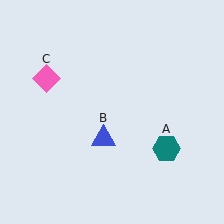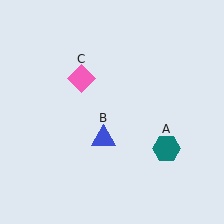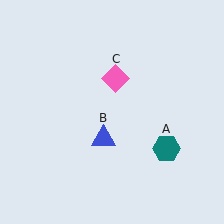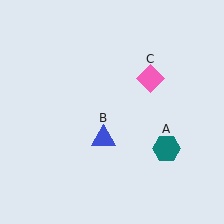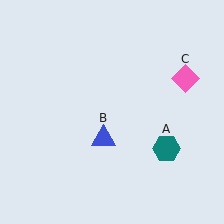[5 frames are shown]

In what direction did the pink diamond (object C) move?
The pink diamond (object C) moved right.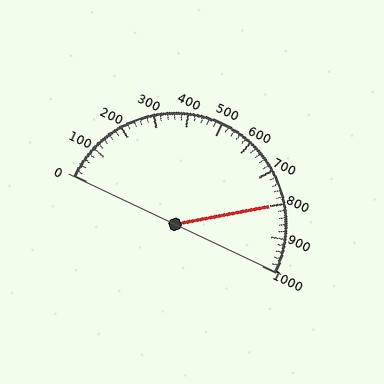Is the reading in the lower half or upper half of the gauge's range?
The reading is in the upper half of the range (0 to 1000).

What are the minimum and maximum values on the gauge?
The gauge ranges from 0 to 1000.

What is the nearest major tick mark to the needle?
The nearest major tick mark is 800.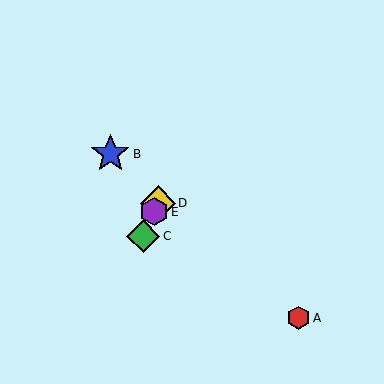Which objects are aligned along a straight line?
Objects C, D, E are aligned along a straight line.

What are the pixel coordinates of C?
Object C is at (143, 236).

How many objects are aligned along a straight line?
3 objects (C, D, E) are aligned along a straight line.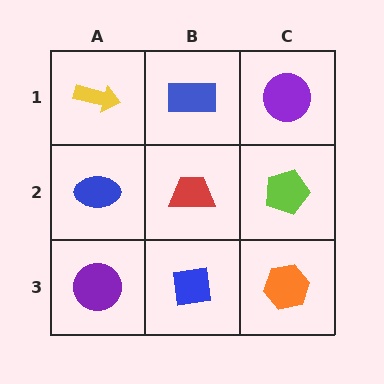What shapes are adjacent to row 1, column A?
A blue ellipse (row 2, column A), a blue rectangle (row 1, column B).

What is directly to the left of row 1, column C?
A blue rectangle.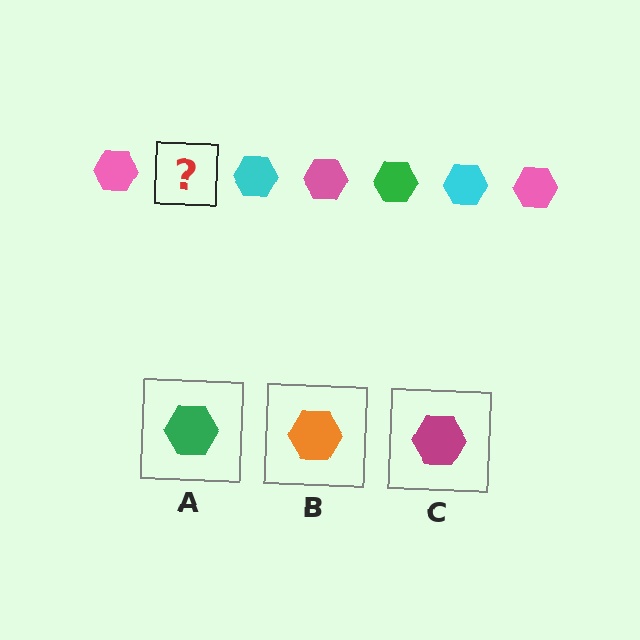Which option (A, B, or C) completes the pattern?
A.